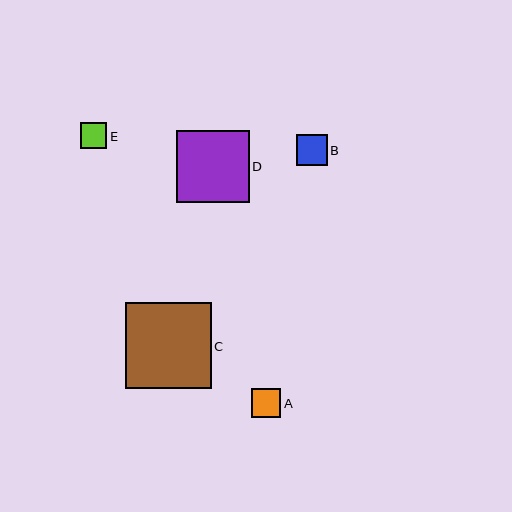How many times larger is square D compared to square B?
Square D is approximately 2.4 times the size of square B.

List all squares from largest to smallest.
From largest to smallest: C, D, B, A, E.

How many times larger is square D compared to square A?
Square D is approximately 2.5 times the size of square A.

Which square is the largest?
Square C is the largest with a size of approximately 86 pixels.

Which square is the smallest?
Square E is the smallest with a size of approximately 26 pixels.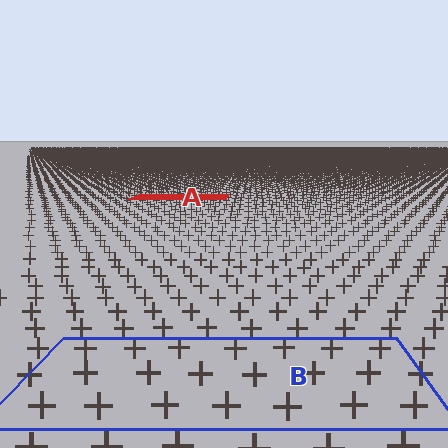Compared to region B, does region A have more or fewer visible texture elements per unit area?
Region A has more texture elements per unit area — they are packed more densely because it is farther away.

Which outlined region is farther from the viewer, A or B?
Region A is farther from the viewer — the texture elements inside it appear smaller and more densely packed.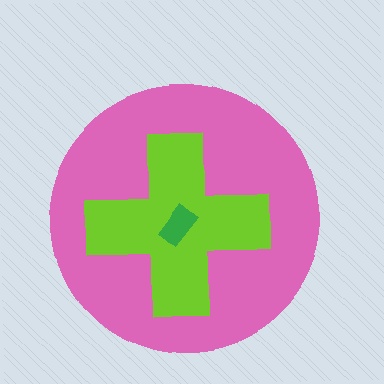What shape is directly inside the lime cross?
The green rectangle.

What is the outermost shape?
The pink circle.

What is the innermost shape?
The green rectangle.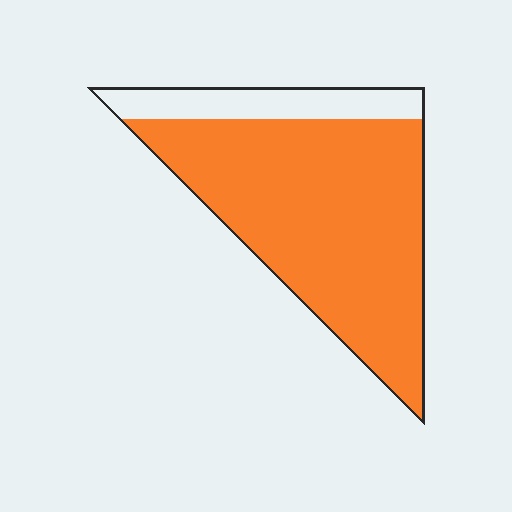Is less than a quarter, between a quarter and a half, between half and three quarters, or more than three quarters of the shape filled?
More than three quarters.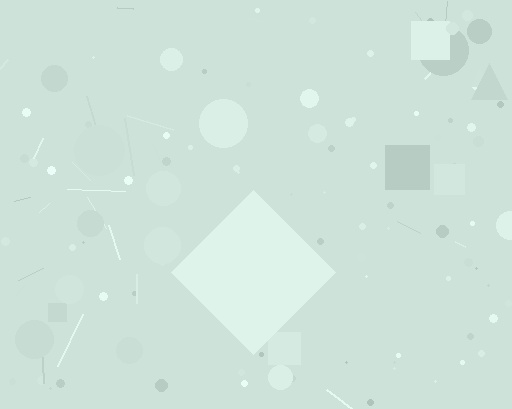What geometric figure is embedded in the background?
A diamond is embedded in the background.